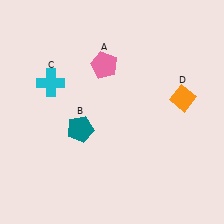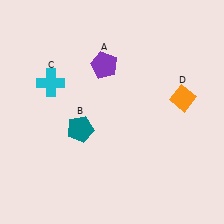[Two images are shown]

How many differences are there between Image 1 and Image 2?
There is 1 difference between the two images.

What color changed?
The pentagon (A) changed from pink in Image 1 to purple in Image 2.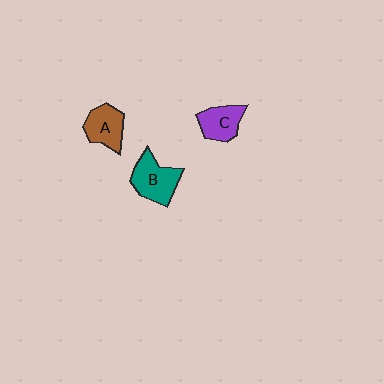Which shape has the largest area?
Shape B (teal).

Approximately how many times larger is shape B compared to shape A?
Approximately 1.2 times.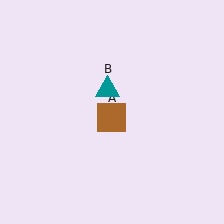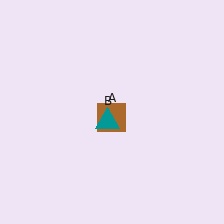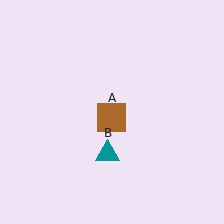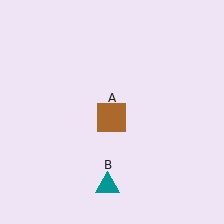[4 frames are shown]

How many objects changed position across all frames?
1 object changed position: teal triangle (object B).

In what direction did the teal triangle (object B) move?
The teal triangle (object B) moved down.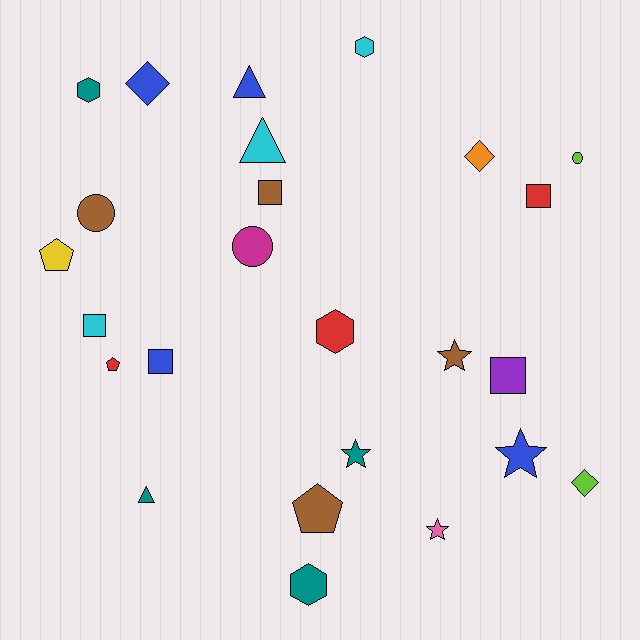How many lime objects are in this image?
There are 2 lime objects.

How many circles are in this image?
There are 3 circles.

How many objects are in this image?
There are 25 objects.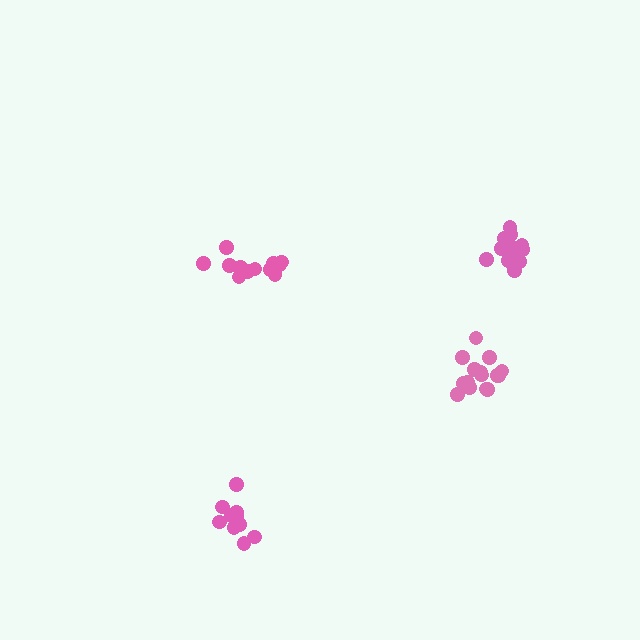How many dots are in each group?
Group 1: 15 dots, Group 2: 11 dots, Group 3: 13 dots, Group 4: 14 dots (53 total).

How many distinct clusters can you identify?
There are 4 distinct clusters.